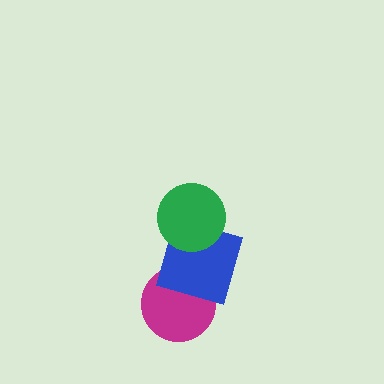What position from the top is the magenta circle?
The magenta circle is 3rd from the top.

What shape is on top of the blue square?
The green circle is on top of the blue square.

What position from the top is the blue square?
The blue square is 2nd from the top.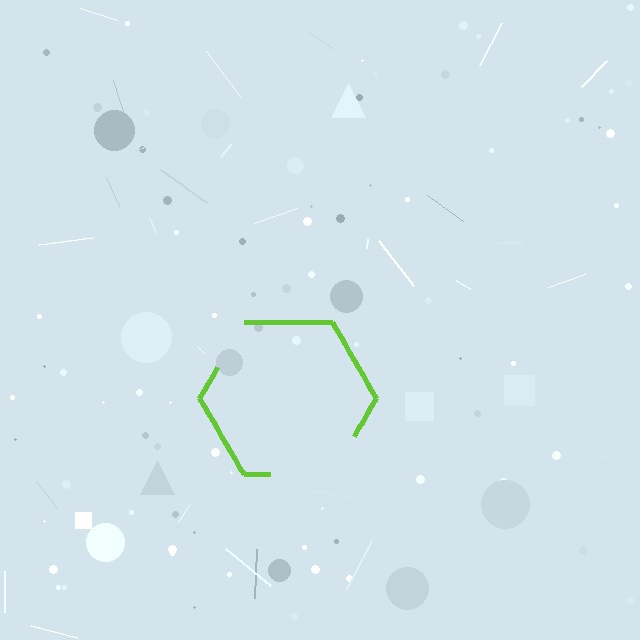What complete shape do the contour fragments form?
The contour fragments form a hexagon.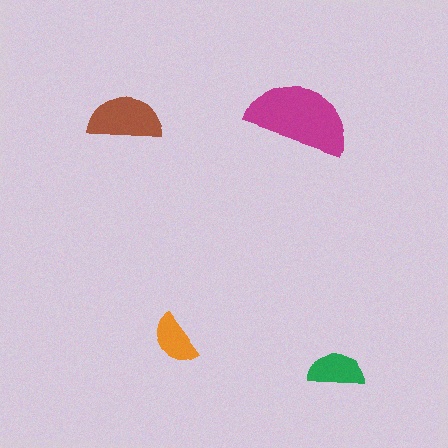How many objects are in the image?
There are 4 objects in the image.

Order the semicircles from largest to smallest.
the magenta one, the brown one, the green one, the orange one.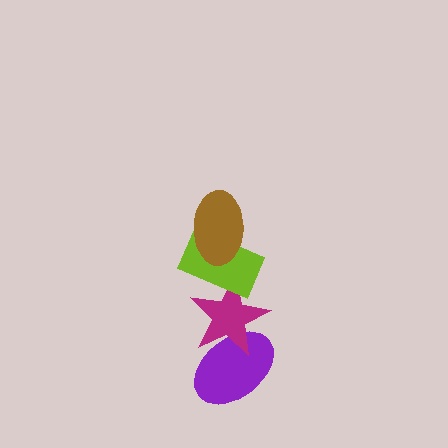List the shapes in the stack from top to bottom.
From top to bottom: the brown ellipse, the lime rectangle, the magenta star, the purple ellipse.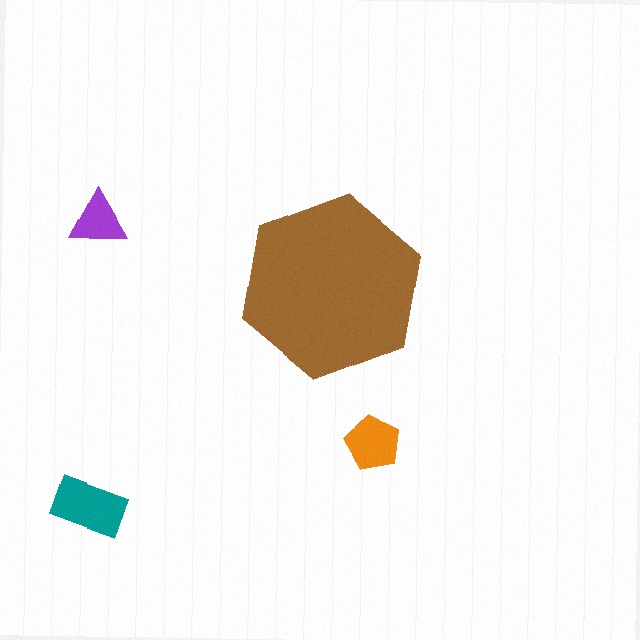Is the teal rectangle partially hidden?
No, the teal rectangle is fully visible.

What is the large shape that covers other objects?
A brown hexagon.